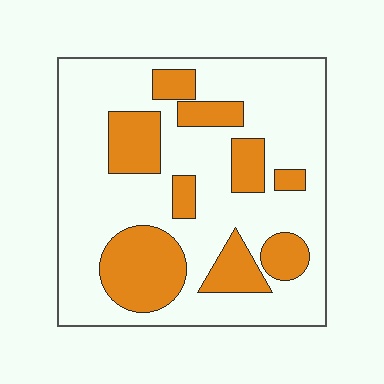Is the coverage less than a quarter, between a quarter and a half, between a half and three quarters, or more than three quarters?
Between a quarter and a half.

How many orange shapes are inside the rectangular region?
9.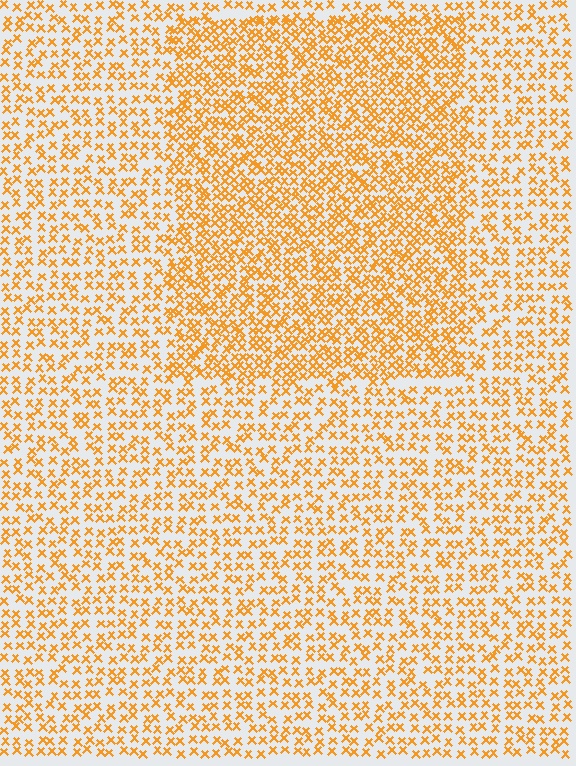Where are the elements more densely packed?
The elements are more densely packed inside the rectangle boundary.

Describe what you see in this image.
The image contains small orange elements arranged at two different densities. A rectangle-shaped region is visible where the elements are more densely packed than the surrounding area.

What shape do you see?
I see a rectangle.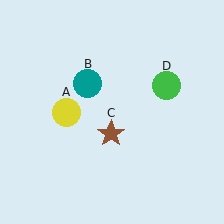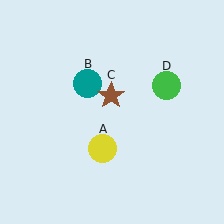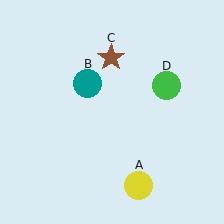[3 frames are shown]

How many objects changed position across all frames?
2 objects changed position: yellow circle (object A), brown star (object C).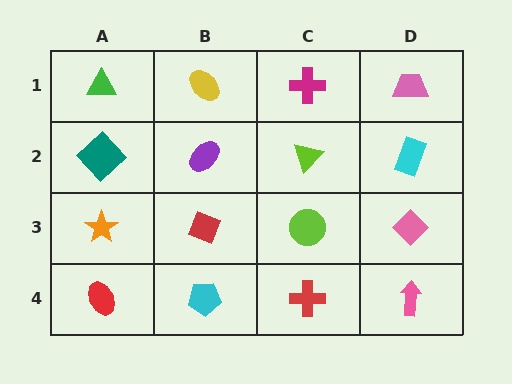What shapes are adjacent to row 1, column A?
A teal diamond (row 2, column A), a yellow ellipse (row 1, column B).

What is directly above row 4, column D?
A pink diamond.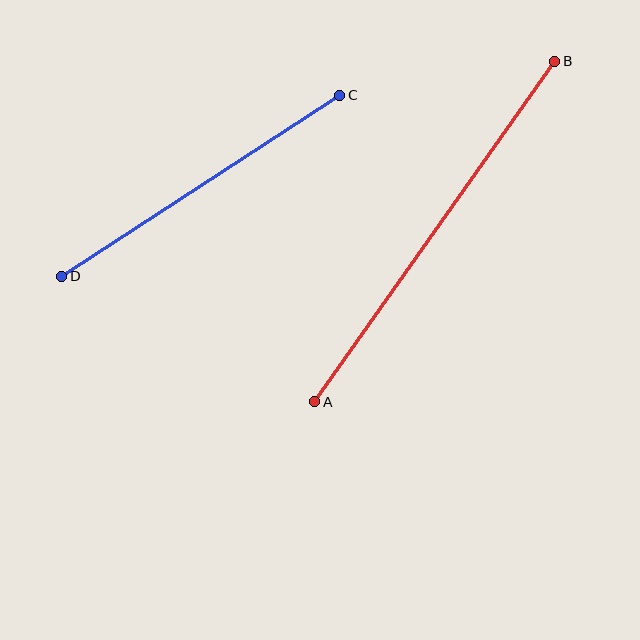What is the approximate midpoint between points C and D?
The midpoint is at approximately (201, 186) pixels.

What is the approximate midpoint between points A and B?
The midpoint is at approximately (435, 232) pixels.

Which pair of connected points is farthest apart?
Points A and B are farthest apart.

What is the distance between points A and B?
The distance is approximately 417 pixels.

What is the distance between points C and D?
The distance is approximately 332 pixels.